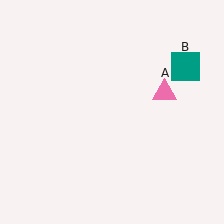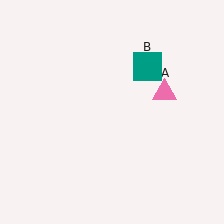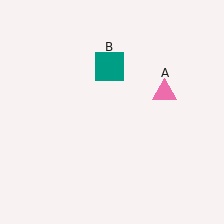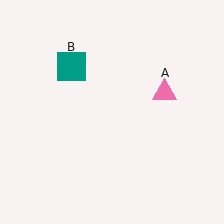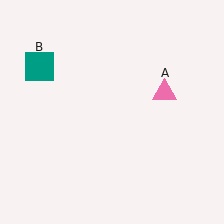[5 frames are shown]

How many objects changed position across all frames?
1 object changed position: teal square (object B).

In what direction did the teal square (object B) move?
The teal square (object B) moved left.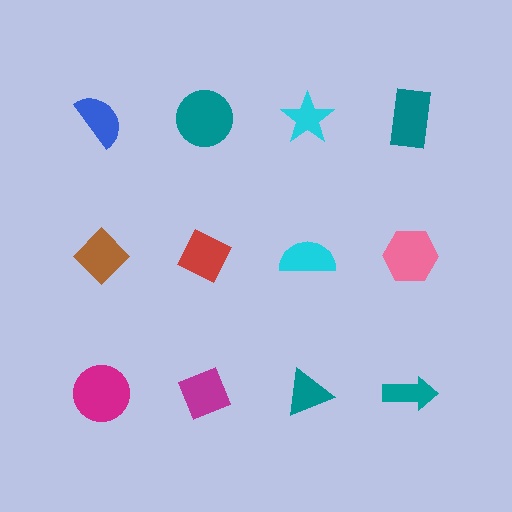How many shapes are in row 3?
4 shapes.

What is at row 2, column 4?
A pink hexagon.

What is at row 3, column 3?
A teal triangle.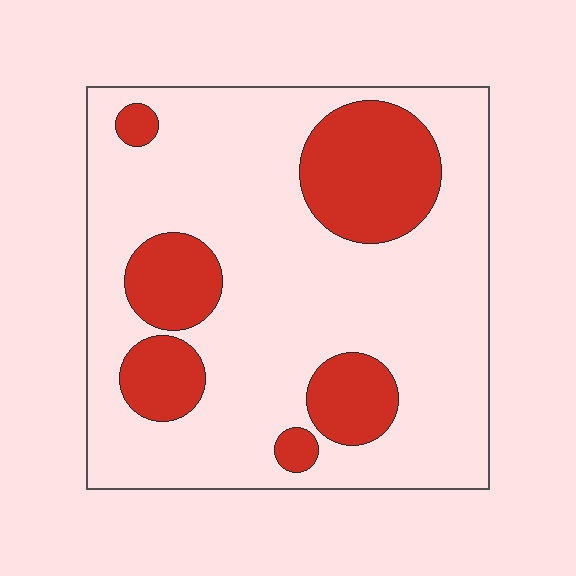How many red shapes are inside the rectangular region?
6.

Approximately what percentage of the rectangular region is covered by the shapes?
Approximately 25%.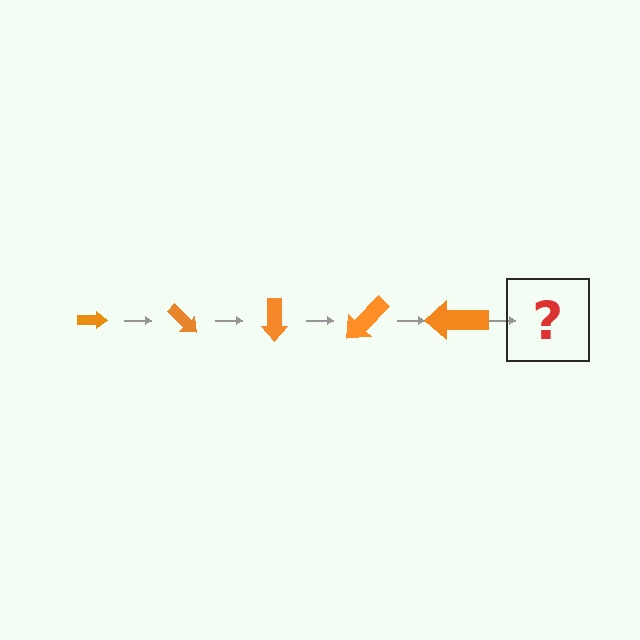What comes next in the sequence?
The next element should be an arrow, larger than the previous one and rotated 225 degrees from the start.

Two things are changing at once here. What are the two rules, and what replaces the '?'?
The two rules are that the arrow grows larger each step and it rotates 45 degrees each step. The '?' should be an arrow, larger than the previous one and rotated 225 degrees from the start.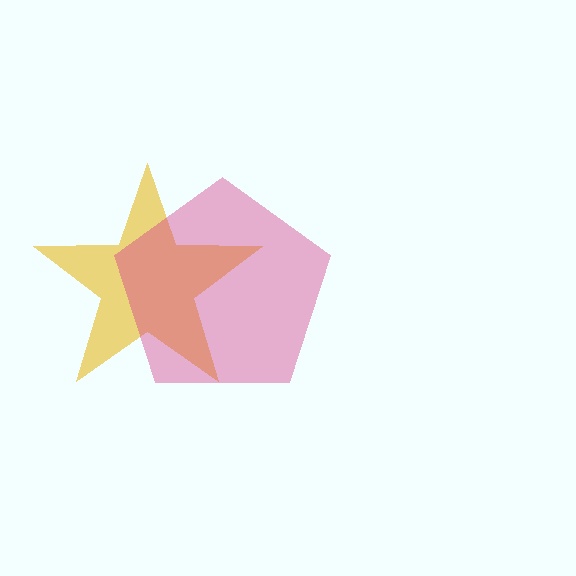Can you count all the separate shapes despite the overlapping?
Yes, there are 2 separate shapes.